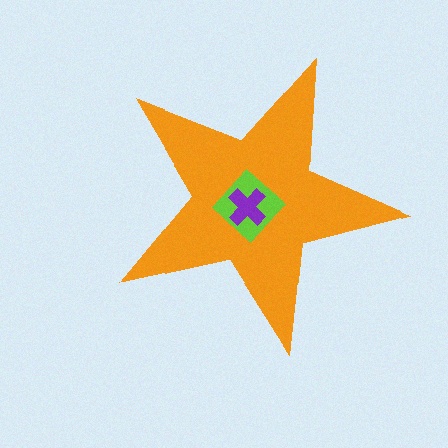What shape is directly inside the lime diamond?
The purple cross.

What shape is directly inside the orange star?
The lime diamond.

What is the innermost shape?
The purple cross.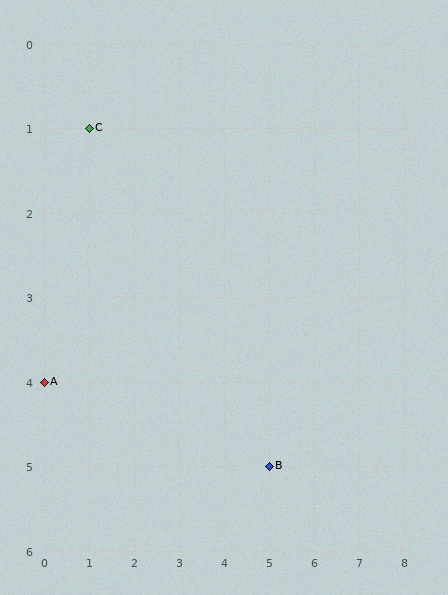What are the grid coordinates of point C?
Point C is at grid coordinates (1, 1).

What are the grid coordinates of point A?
Point A is at grid coordinates (0, 4).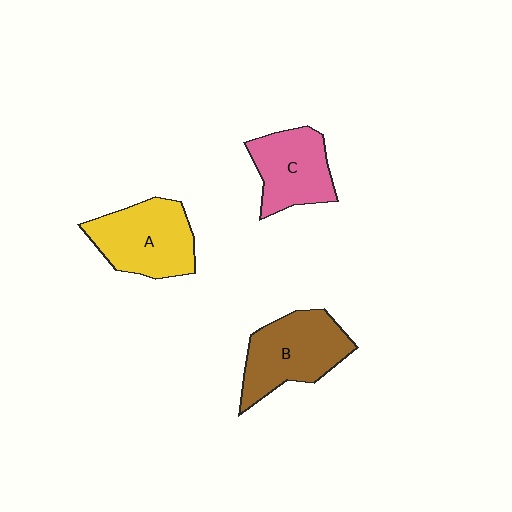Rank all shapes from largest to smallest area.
From largest to smallest: B (brown), A (yellow), C (pink).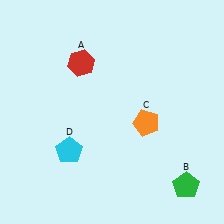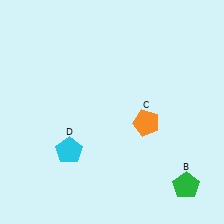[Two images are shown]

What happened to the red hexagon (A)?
The red hexagon (A) was removed in Image 2. It was in the top-left area of Image 1.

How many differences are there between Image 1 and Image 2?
There is 1 difference between the two images.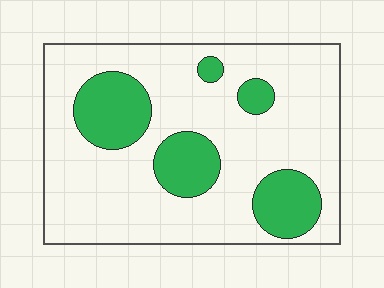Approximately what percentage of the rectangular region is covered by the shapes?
Approximately 25%.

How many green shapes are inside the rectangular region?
5.